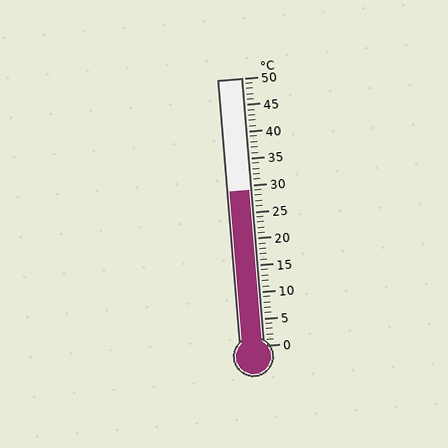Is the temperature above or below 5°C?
The temperature is above 5°C.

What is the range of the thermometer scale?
The thermometer scale ranges from 0°C to 50°C.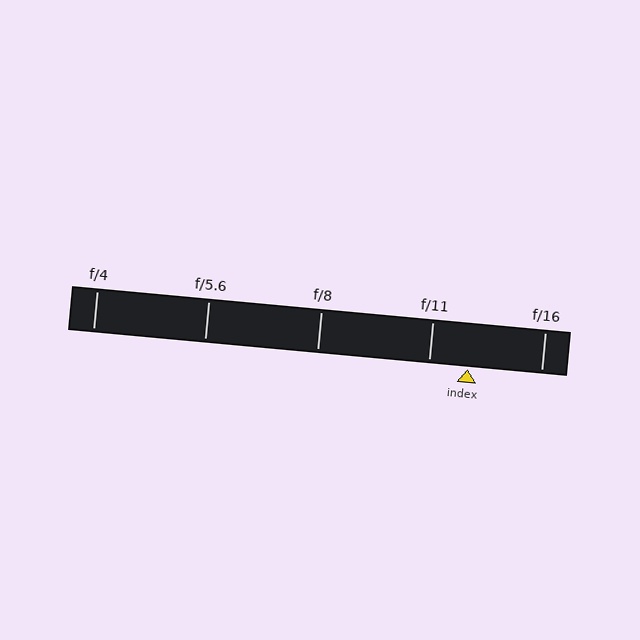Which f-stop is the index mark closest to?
The index mark is closest to f/11.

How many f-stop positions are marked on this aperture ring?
There are 5 f-stop positions marked.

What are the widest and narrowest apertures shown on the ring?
The widest aperture shown is f/4 and the narrowest is f/16.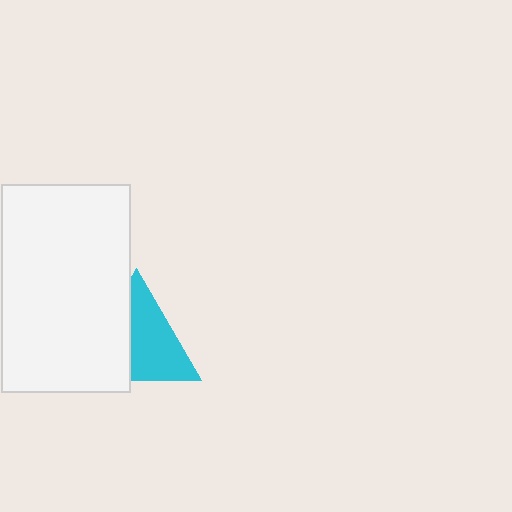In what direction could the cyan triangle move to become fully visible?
The cyan triangle could move right. That would shift it out from behind the white rectangle entirely.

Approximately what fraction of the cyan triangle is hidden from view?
Roughly 42% of the cyan triangle is hidden behind the white rectangle.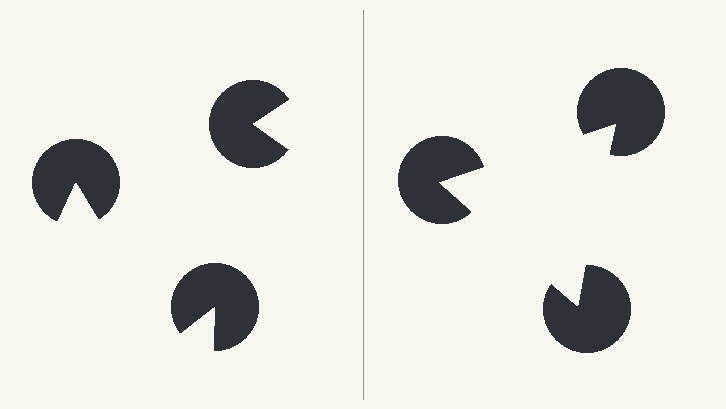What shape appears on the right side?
An illusory triangle.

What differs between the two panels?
The pac-man discs are positioned identically on both sides; only the wedge orientations differ. On the right they align to a triangle; on the left they are misaligned.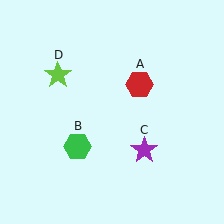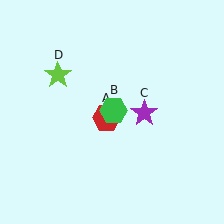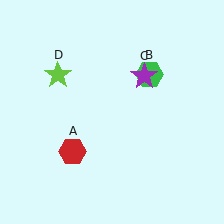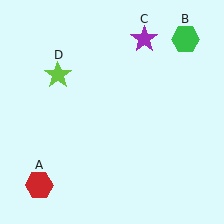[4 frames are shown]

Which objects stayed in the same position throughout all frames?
Lime star (object D) remained stationary.